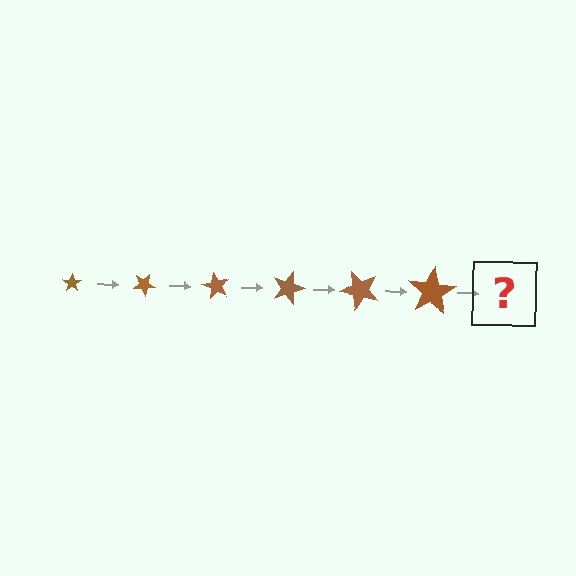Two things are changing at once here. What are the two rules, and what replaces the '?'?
The two rules are that the star grows larger each step and it rotates 30 degrees each step. The '?' should be a star, larger than the previous one and rotated 180 degrees from the start.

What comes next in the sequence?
The next element should be a star, larger than the previous one and rotated 180 degrees from the start.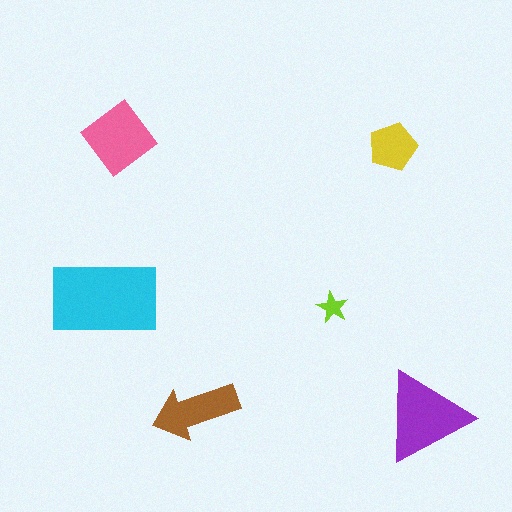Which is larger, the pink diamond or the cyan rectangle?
The cyan rectangle.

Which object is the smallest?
The lime star.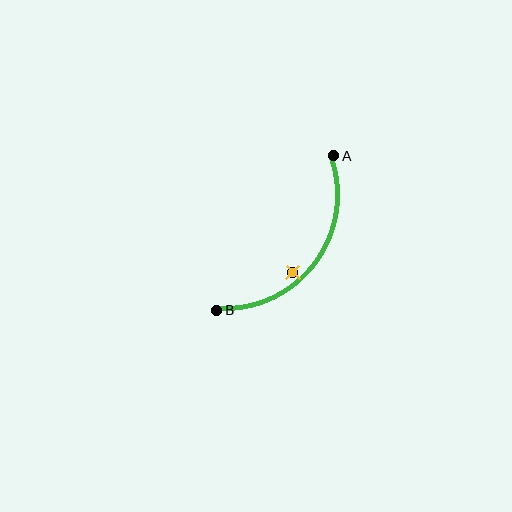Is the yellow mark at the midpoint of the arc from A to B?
No — the yellow mark does not lie on the arc at all. It sits slightly inside the curve.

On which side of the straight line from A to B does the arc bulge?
The arc bulges below and to the right of the straight line connecting A and B.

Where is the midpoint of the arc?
The arc midpoint is the point on the curve farthest from the straight line joining A and B. It sits below and to the right of that line.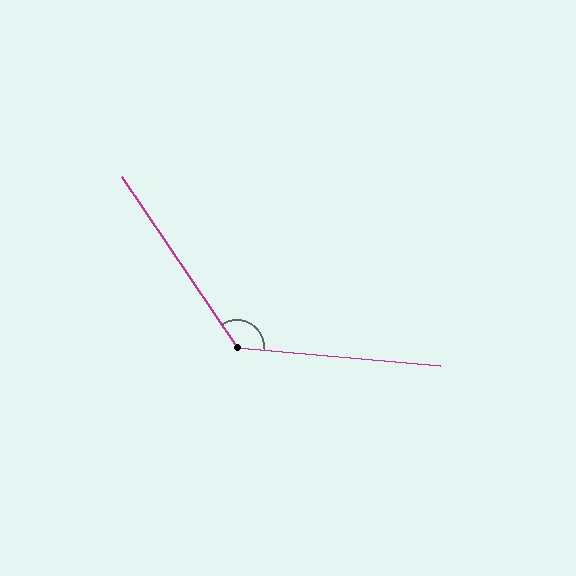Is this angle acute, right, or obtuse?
It is obtuse.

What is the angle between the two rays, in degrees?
Approximately 129 degrees.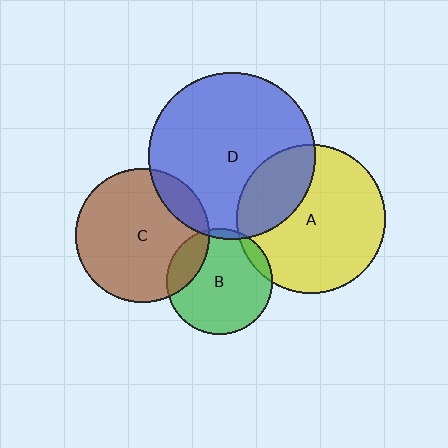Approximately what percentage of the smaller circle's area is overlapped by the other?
Approximately 5%.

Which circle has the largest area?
Circle D (blue).